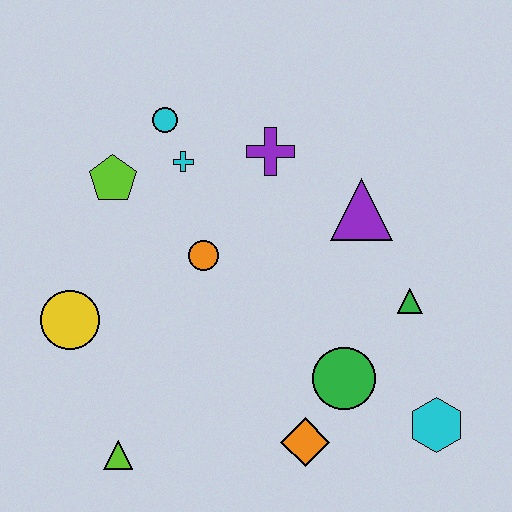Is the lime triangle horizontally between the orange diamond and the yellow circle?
Yes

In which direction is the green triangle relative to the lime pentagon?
The green triangle is to the right of the lime pentagon.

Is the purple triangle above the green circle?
Yes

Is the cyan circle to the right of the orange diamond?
No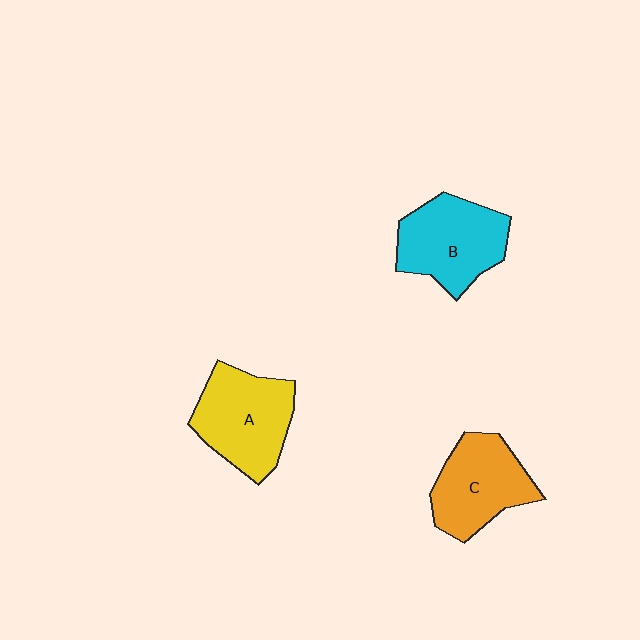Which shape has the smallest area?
Shape C (orange).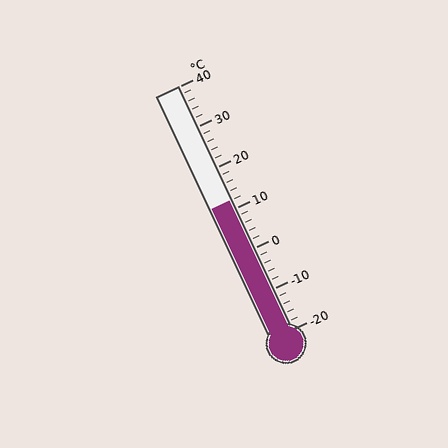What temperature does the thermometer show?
The thermometer shows approximately 12°C.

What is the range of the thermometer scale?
The thermometer scale ranges from -20°C to 40°C.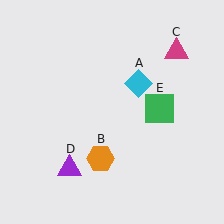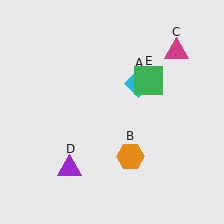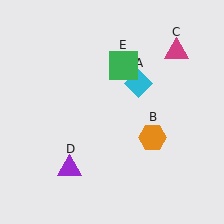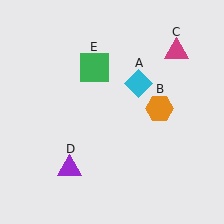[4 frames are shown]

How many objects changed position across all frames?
2 objects changed position: orange hexagon (object B), green square (object E).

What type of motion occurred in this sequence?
The orange hexagon (object B), green square (object E) rotated counterclockwise around the center of the scene.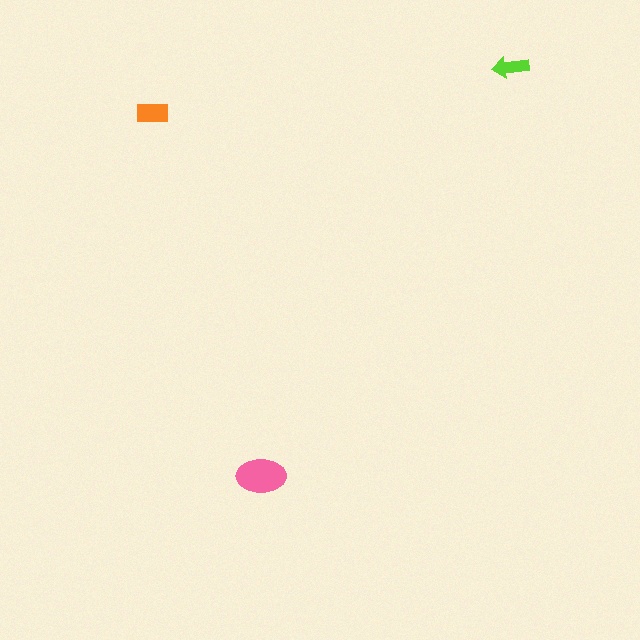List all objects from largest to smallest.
The pink ellipse, the orange rectangle, the lime arrow.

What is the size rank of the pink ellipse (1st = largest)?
1st.